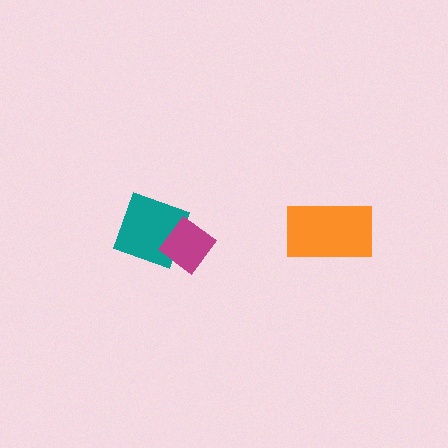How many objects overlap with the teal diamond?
1 object overlaps with the teal diamond.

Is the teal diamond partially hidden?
Yes, it is partially covered by another shape.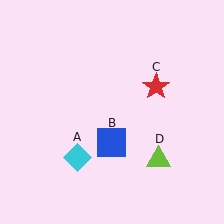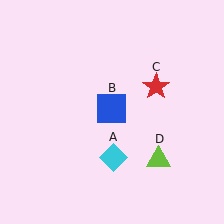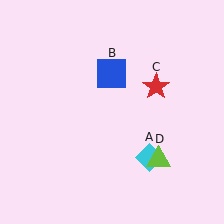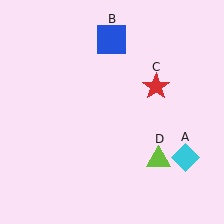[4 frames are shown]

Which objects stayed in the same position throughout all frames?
Red star (object C) and lime triangle (object D) remained stationary.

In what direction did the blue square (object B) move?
The blue square (object B) moved up.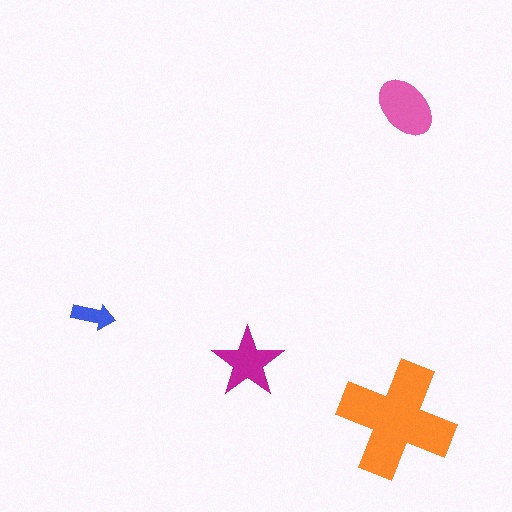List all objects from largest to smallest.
The orange cross, the pink ellipse, the magenta star, the blue arrow.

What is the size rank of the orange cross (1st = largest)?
1st.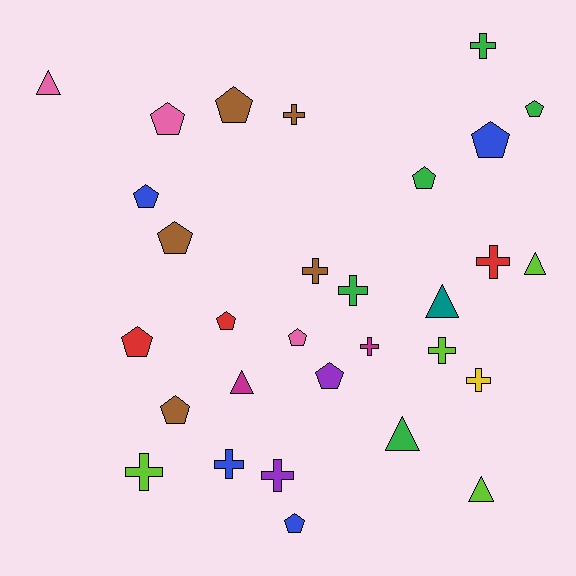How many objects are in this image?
There are 30 objects.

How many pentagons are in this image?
There are 13 pentagons.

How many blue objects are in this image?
There are 4 blue objects.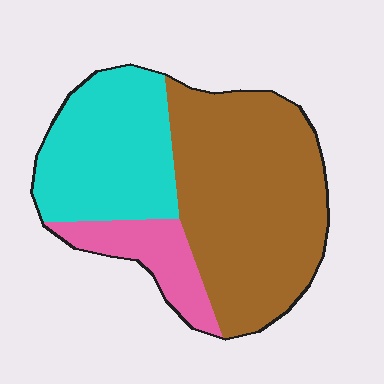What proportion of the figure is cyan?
Cyan takes up about one third (1/3) of the figure.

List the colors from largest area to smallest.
From largest to smallest: brown, cyan, pink.